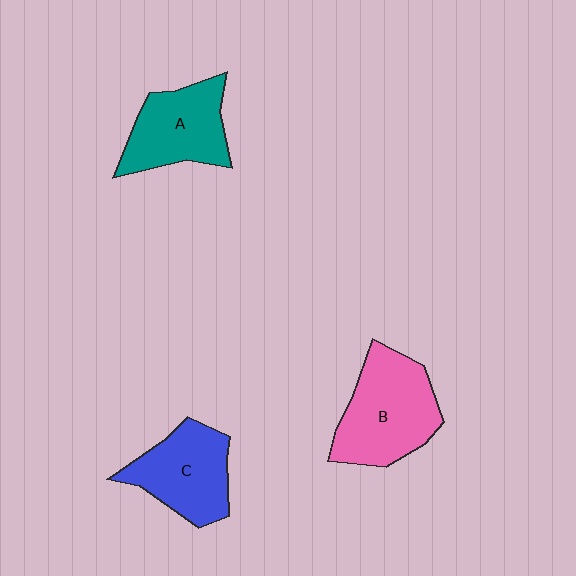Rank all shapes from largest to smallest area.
From largest to smallest: B (pink), C (blue), A (teal).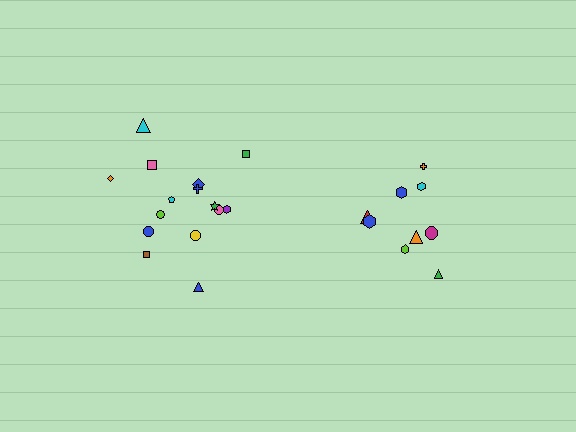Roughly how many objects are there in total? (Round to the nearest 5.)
Roughly 25 objects in total.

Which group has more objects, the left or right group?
The left group.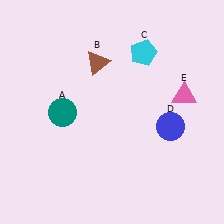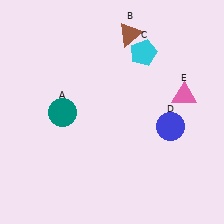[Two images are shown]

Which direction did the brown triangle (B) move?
The brown triangle (B) moved right.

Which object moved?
The brown triangle (B) moved right.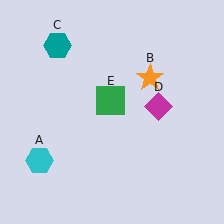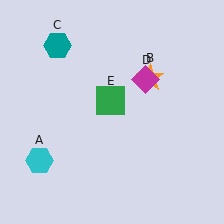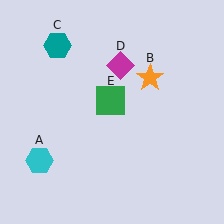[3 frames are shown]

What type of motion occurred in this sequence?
The magenta diamond (object D) rotated counterclockwise around the center of the scene.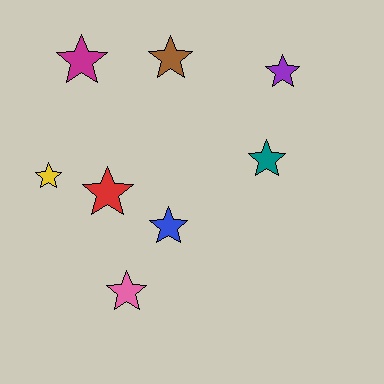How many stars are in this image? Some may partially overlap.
There are 8 stars.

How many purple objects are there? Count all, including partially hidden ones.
There is 1 purple object.